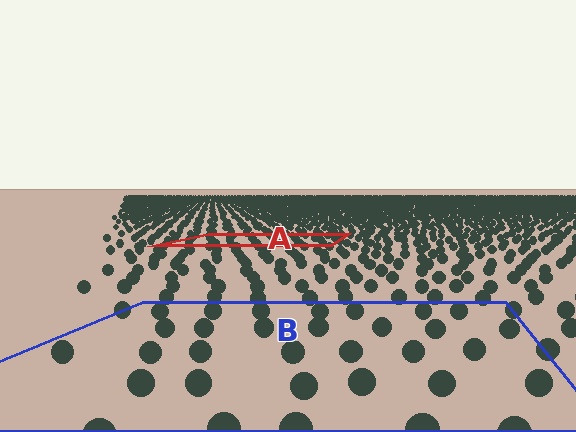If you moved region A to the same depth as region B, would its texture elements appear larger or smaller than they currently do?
They would appear larger. At a closer depth, the same texture elements are projected at a bigger on-screen size.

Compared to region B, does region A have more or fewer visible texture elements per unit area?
Region A has more texture elements per unit area — they are packed more densely because it is farther away.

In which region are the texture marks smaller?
The texture marks are smaller in region A, because it is farther away.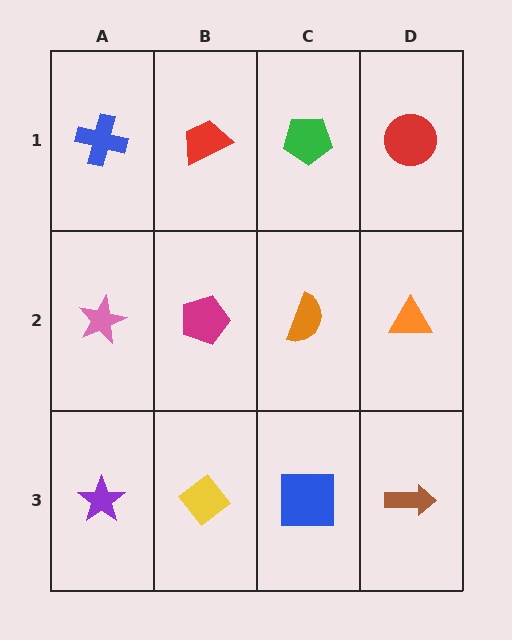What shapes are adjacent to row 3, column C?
An orange semicircle (row 2, column C), a yellow diamond (row 3, column B), a brown arrow (row 3, column D).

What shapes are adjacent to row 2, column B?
A red trapezoid (row 1, column B), a yellow diamond (row 3, column B), a pink star (row 2, column A), an orange semicircle (row 2, column C).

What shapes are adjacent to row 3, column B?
A magenta pentagon (row 2, column B), a purple star (row 3, column A), a blue square (row 3, column C).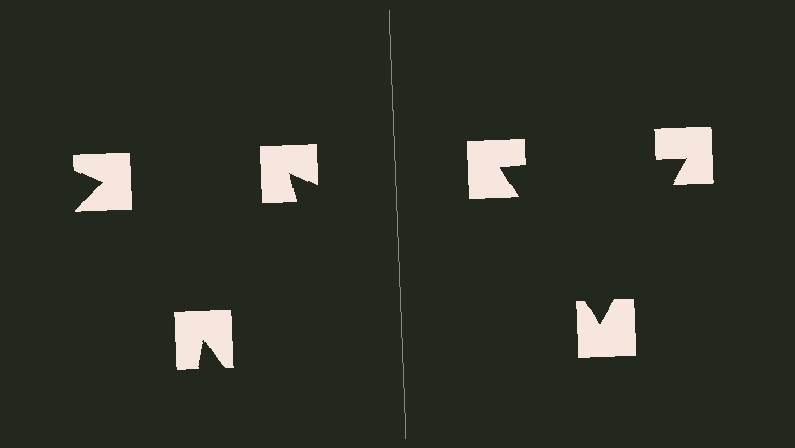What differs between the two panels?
The notched squares are positioned identically on both sides; only the wedge orientations differ. On the right they align to a triangle; on the left they are misaligned.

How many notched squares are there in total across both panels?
6 — 3 on each side.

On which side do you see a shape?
An illusory triangle appears on the right side. On the left side the wedge cuts are rotated, so no coherent shape forms.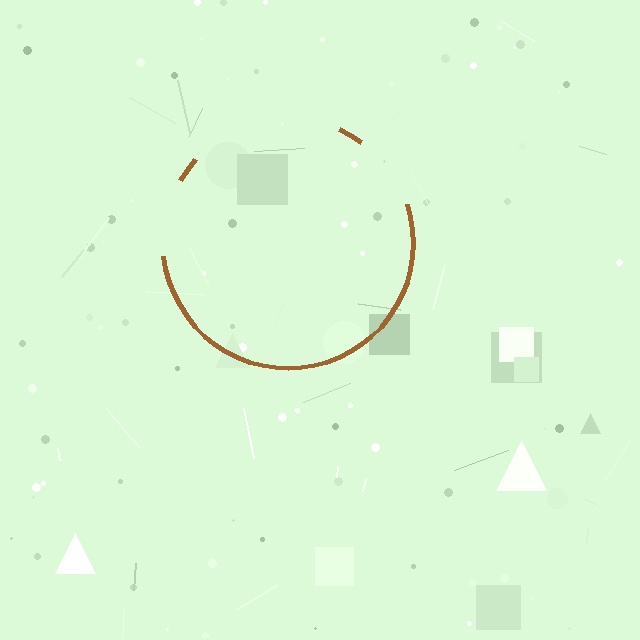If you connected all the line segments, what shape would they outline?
They would outline a circle.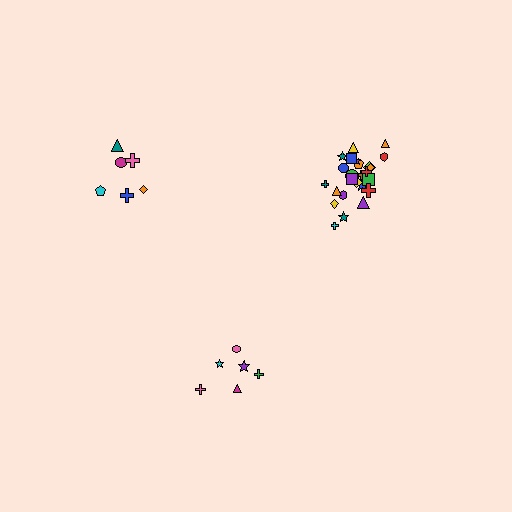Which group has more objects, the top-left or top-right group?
The top-right group.